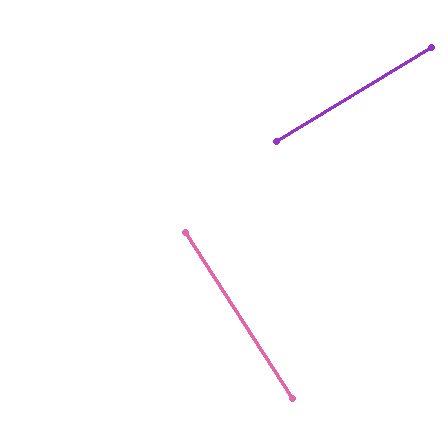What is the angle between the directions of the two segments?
Approximately 89 degrees.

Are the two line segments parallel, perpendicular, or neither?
Perpendicular — they meet at approximately 89°.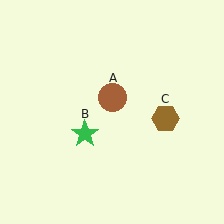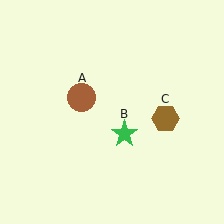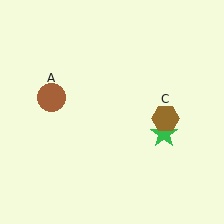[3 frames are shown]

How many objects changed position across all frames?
2 objects changed position: brown circle (object A), green star (object B).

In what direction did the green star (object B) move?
The green star (object B) moved right.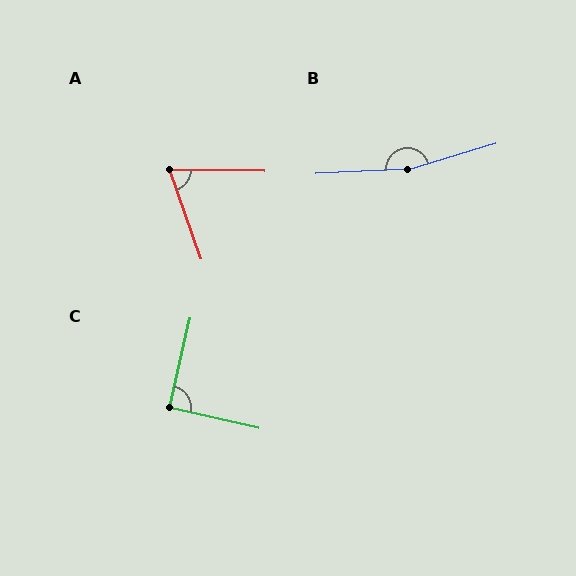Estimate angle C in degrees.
Approximately 90 degrees.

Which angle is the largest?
B, at approximately 166 degrees.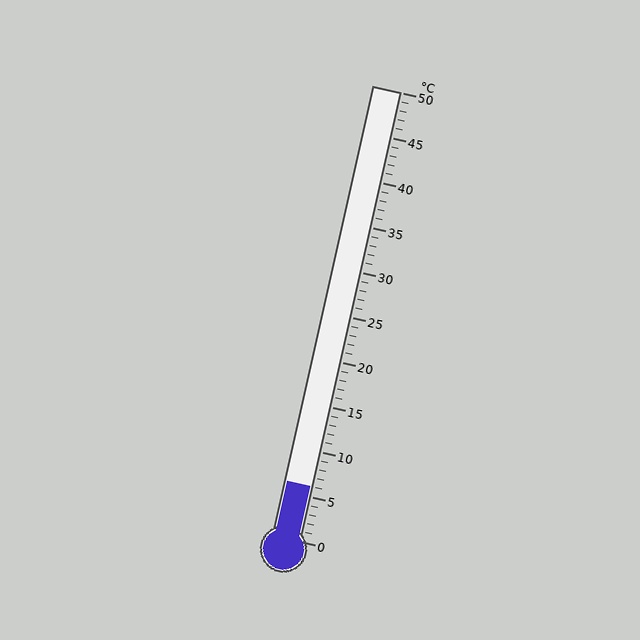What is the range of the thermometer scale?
The thermometer scale ranges from 0°C to 50°C.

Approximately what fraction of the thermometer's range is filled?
The thermometer is filled to approximately 10% of its range.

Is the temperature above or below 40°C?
The temperature is below 40°C.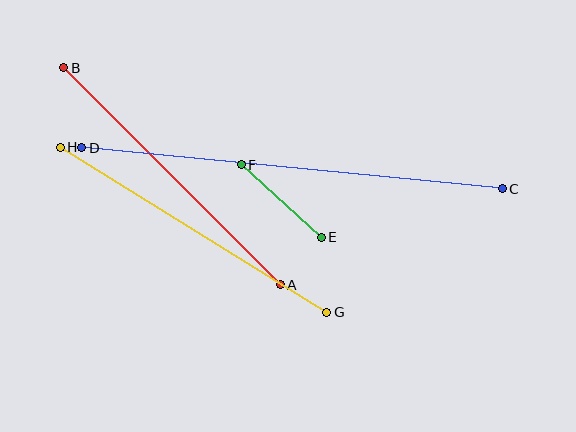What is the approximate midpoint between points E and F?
The midpoint is at approximately (281, 201) pixels.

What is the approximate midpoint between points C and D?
The midpoint is at approximately (292, 168) pixels.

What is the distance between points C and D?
The distance is approximately 422 pixels.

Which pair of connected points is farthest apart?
Points C and D are farthest apart.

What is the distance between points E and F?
The distance is approximately 108 pixels.